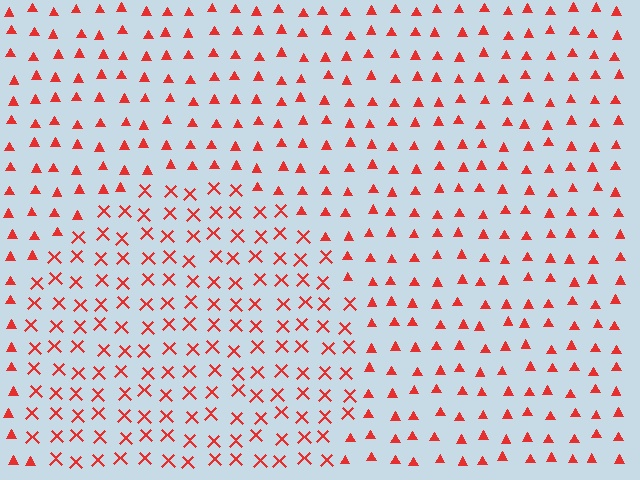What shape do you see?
I see a circle.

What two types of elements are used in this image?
The image uses X marks inside the circle region and triangles outside it.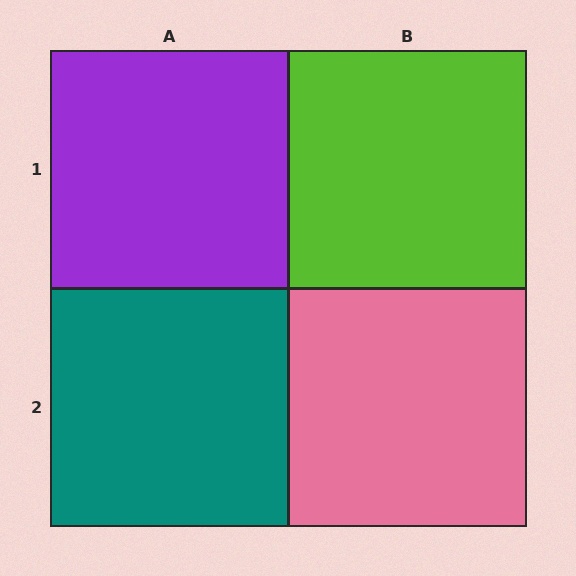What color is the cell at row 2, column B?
Pink.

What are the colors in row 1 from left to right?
Purple, lime.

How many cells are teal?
1 cell is teal.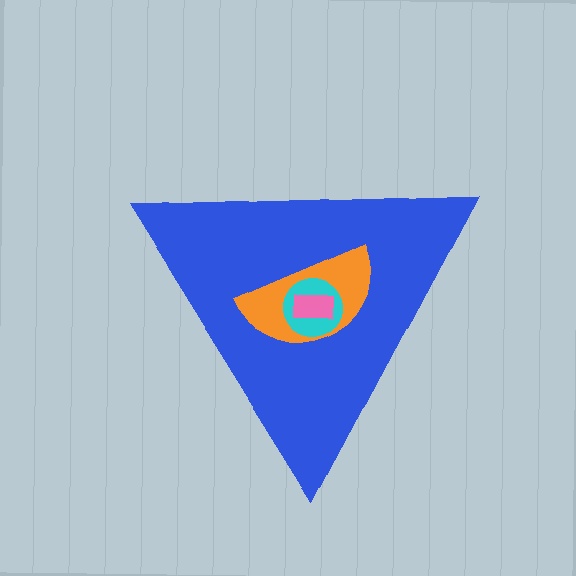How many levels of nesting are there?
4.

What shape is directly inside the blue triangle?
The orange semicircle.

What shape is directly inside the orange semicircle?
The cyan circle.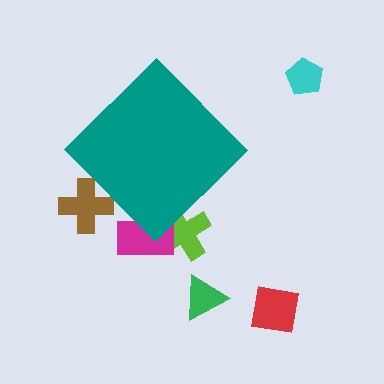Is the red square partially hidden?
No, the red square is fully visible.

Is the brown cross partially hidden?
Yes, the brown cross is partially hidden behind the teal diamond.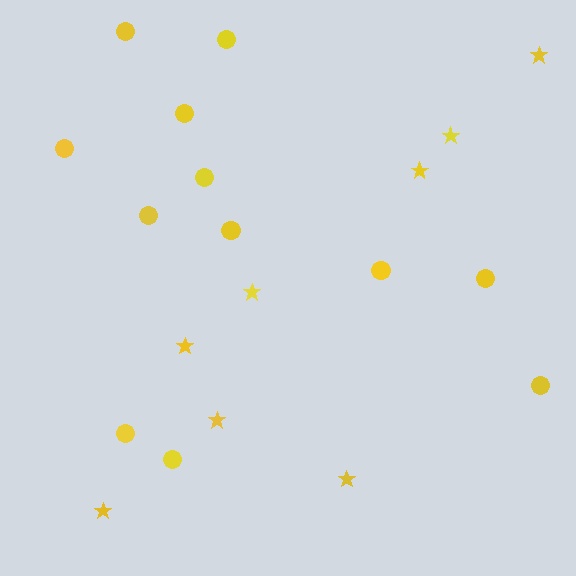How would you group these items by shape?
There are 2 groups: one group of circles (12) and one group of stars (8).